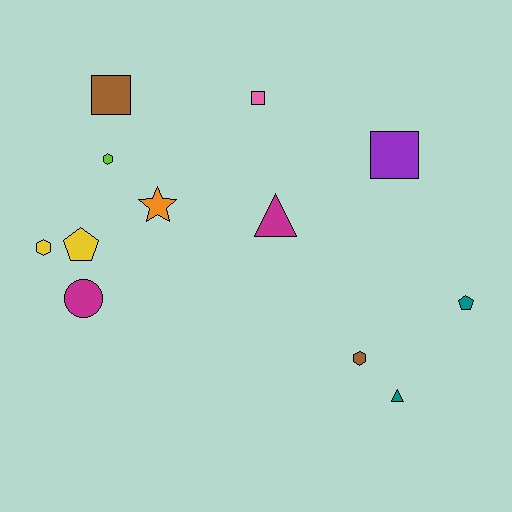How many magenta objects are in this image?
There are 2 magenta objects.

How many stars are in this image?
There is 1 star.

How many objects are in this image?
There are 12 objects.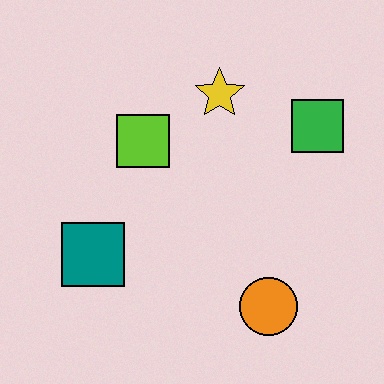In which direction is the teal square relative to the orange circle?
The teal square is to the left of the orange circle.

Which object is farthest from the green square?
The teal square is farthest from the green square.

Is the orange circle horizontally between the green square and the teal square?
Yes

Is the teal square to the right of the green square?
No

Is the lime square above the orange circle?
Yes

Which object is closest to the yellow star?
The lime square is closest to the yellow star.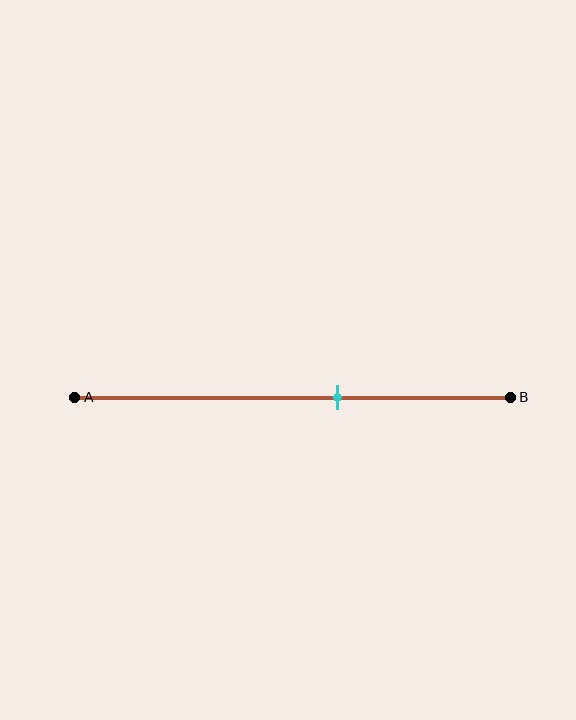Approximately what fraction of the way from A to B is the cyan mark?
The cyan mark is approximately 60% of the way from A to B.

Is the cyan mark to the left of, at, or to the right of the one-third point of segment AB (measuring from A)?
The cyan mark is to the right of the one-third point of segment AB.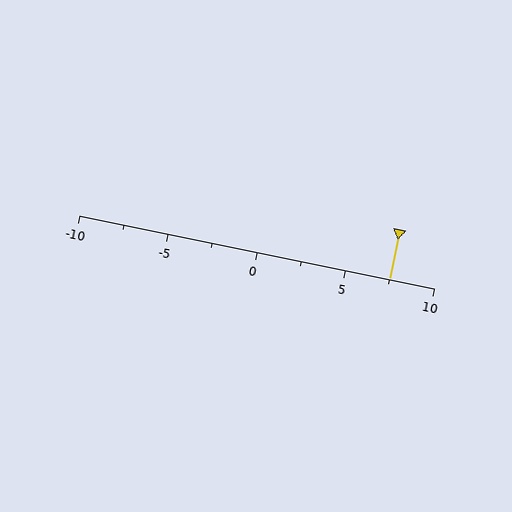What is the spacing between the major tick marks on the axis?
The major ticks are spaced 5 apart.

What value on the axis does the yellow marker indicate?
The marker indicates approximately 7.5.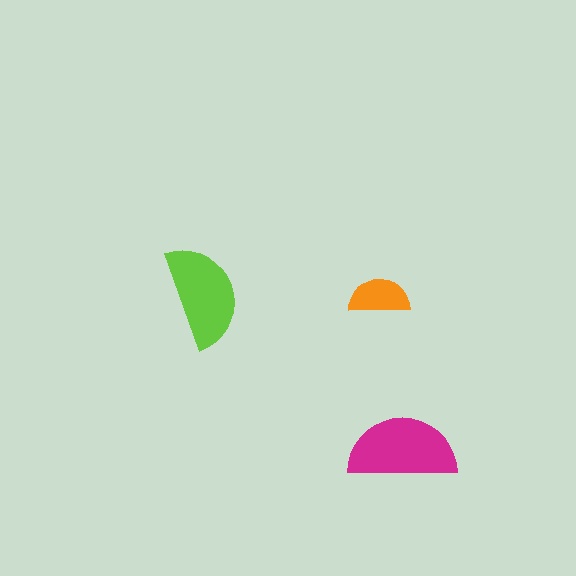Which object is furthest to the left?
The lime semicircle is leftmost.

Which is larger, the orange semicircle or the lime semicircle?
The lime one.